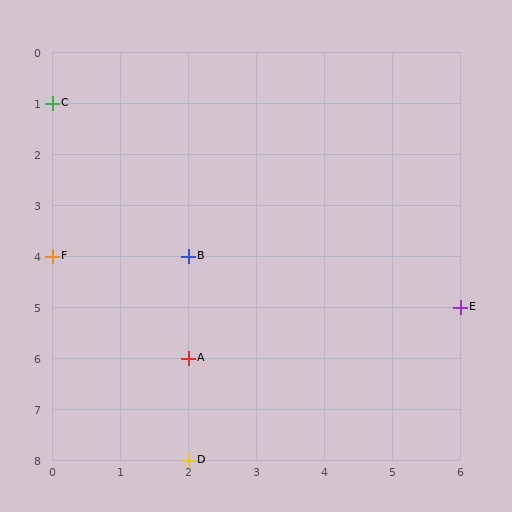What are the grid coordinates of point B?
Point B is at grid coordinates (2, 4).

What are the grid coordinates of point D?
Point D is at grid coordinates (2, 8).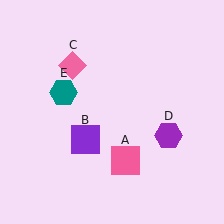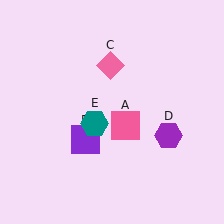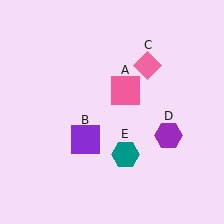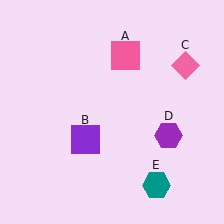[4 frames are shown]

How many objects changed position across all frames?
3 objects changed position: pink square (object A), pink diamond (object C), teal hexagon (object E).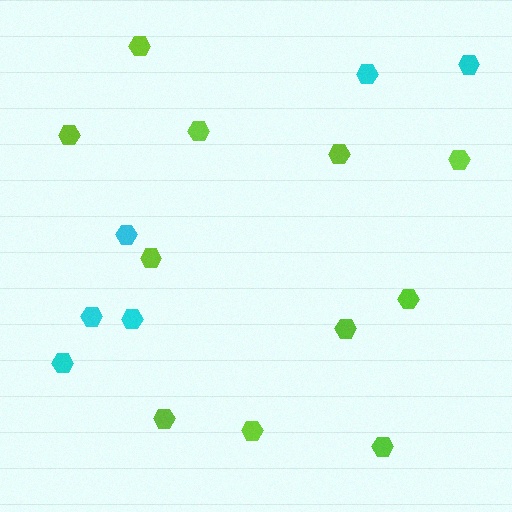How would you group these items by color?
There are 2 groups: one group of cyan hexagons (6) and one group of lime hexagons (11).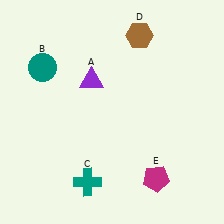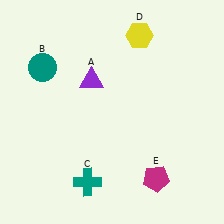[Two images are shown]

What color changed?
The hexagon (D) changed from brown in Image 1 to yellow in Image 2.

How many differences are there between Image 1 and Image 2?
There is 1 difference between the two images.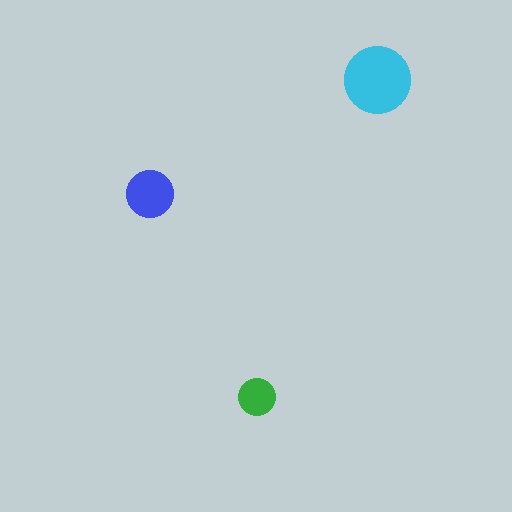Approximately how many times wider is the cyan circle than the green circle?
About 2 times wider.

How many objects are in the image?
There are 3 objects in the image.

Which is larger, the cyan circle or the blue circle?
The cyan one.